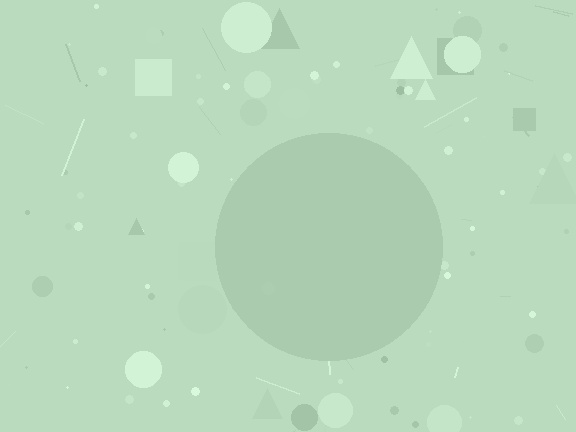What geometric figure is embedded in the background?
A circle is embedded in the background.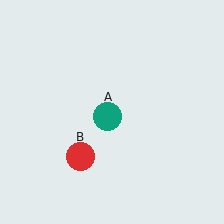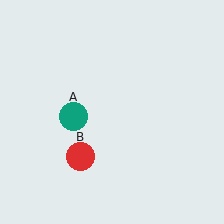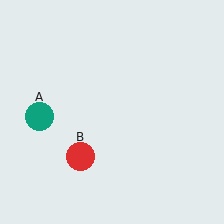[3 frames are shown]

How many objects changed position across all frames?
1 object changed position: teal circle (object A).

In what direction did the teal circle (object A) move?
The teal circle (object A) moved left.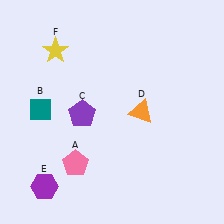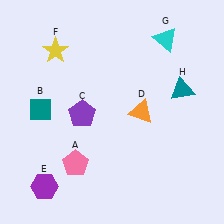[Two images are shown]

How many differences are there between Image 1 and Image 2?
There are 2 differences between the two images.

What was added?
A cyan triangle (G), a teal triangle (H) were added in Image 2.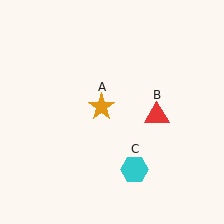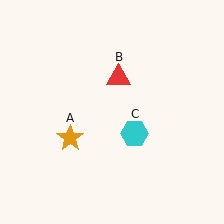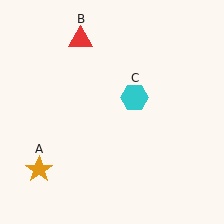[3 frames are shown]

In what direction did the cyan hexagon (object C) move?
The cyan hexagon (object C) moved up.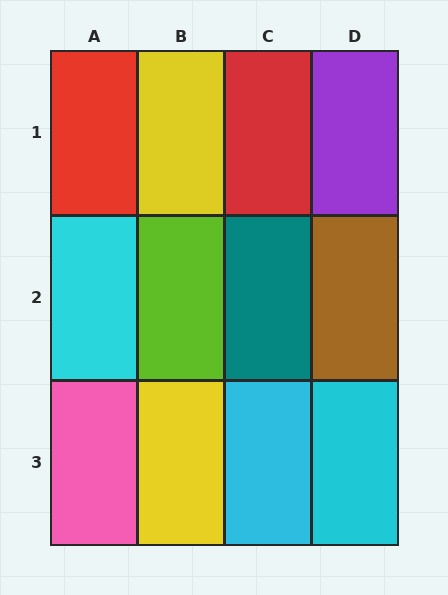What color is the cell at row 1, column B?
Yellow.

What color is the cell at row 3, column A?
Pink.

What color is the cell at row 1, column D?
Purple.